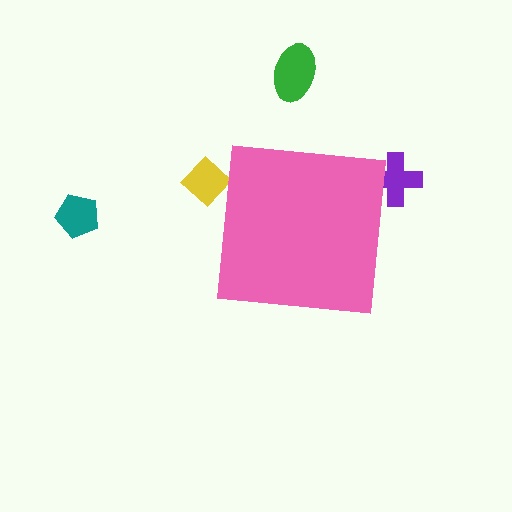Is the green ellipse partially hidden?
No, the green ellipse is fully visible.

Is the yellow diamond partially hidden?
Yes, the yellow diamond is partially hidden behind the pink square.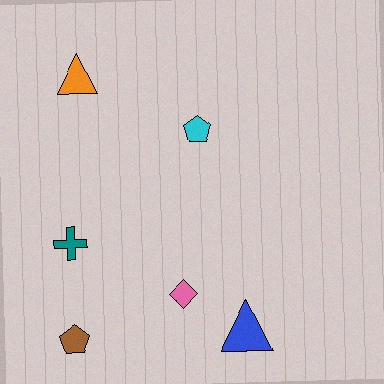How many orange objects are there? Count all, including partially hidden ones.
There is 1 orange object.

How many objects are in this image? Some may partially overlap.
There are 6 objects.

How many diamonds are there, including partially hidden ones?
There is 1 diamond.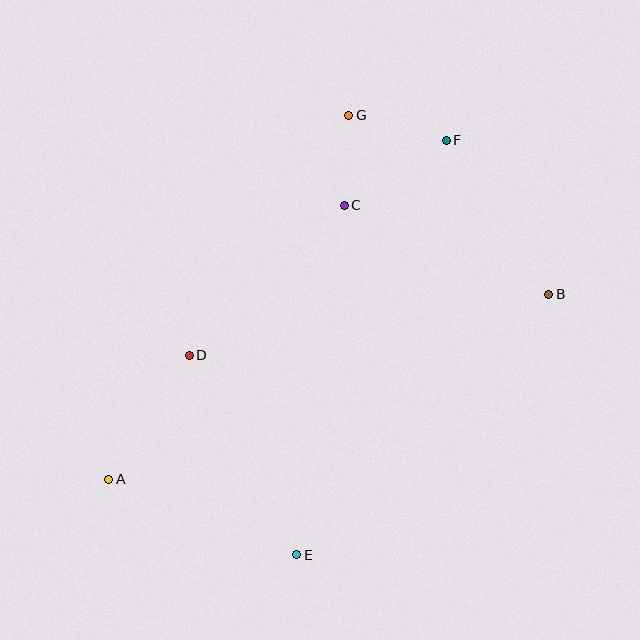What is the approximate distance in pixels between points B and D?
The distance between B and D is approximately 365 pixels.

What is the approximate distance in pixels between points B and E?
The distance between B and E is approximately 363 pixels.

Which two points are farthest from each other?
Points A and F are farthest from each other.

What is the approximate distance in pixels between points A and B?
The distance between A and B is approximately 478 pixels.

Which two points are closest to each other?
Points C and G are closest to each other.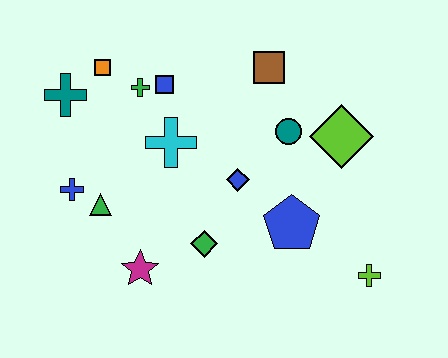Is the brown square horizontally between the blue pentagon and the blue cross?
Yes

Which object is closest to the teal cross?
The orange square is closest to the teal cross.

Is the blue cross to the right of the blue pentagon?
No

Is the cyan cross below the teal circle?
Yes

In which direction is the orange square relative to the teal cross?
The orange square is to the right of the teal cross.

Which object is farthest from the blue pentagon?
The teal cross is farthest from the blue pentagon.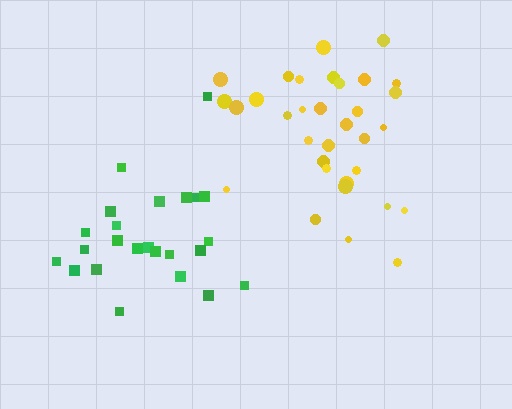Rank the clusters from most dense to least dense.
yellow, green.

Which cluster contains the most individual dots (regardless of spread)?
Yellow (33).